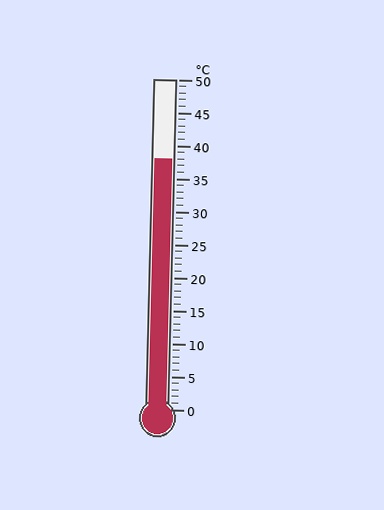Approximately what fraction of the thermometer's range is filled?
The thermometer is filled to approximately 75% of its range.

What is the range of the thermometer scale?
The thermometer scale ranges from 0°C to 50°C.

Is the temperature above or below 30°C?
The temperature is above 30°C.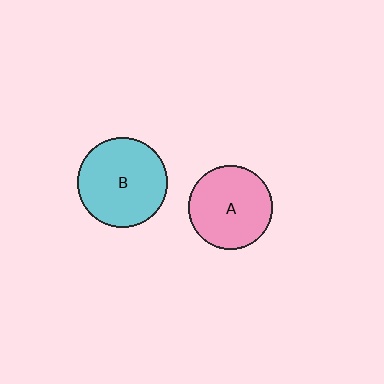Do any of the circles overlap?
No, none of the circles overlap.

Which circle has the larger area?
Circle B (cyan).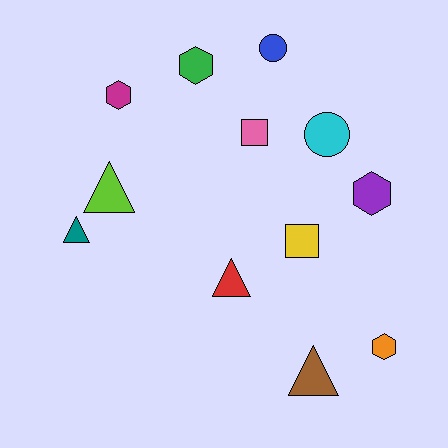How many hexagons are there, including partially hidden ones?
There are 4 hexagons.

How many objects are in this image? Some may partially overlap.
There are 12 objects.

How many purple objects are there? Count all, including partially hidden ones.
There is 1 purple object.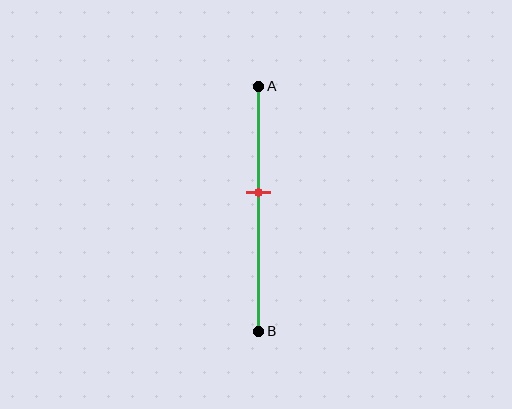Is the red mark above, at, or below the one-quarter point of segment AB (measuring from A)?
The red mark is below the one-quarter point of segment AB.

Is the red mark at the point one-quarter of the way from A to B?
No, the mark is at about 45% from A, not at the 25% one-quarter point.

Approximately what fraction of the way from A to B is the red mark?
The red mark is approximately 45% of the way from A to B.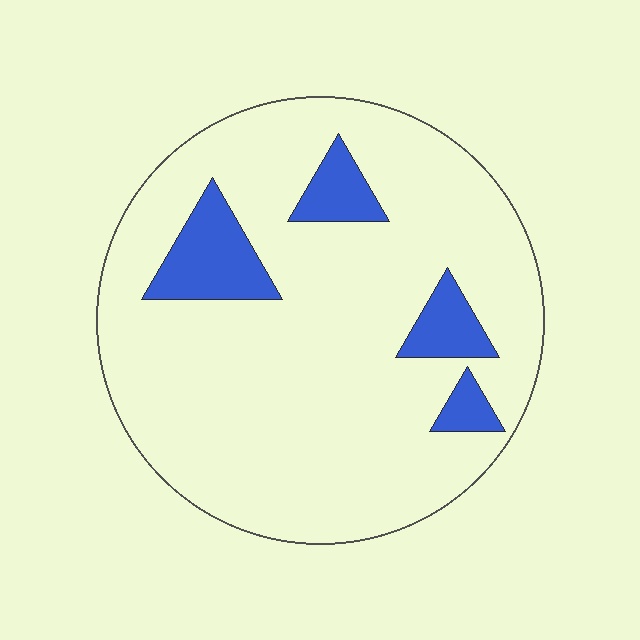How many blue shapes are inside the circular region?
4.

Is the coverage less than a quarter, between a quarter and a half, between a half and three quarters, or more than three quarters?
Less than a quarter.